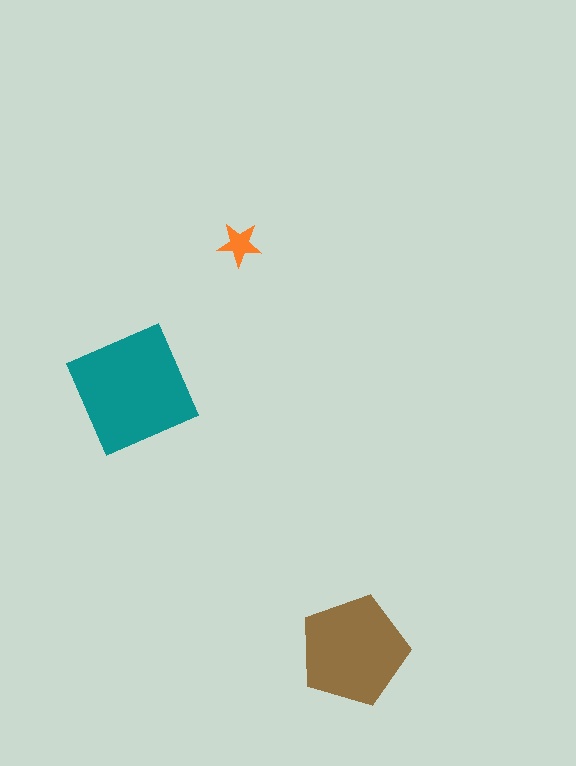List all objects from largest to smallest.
The teal square, the brown pentagon, the orange star.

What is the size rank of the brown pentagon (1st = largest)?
2nd.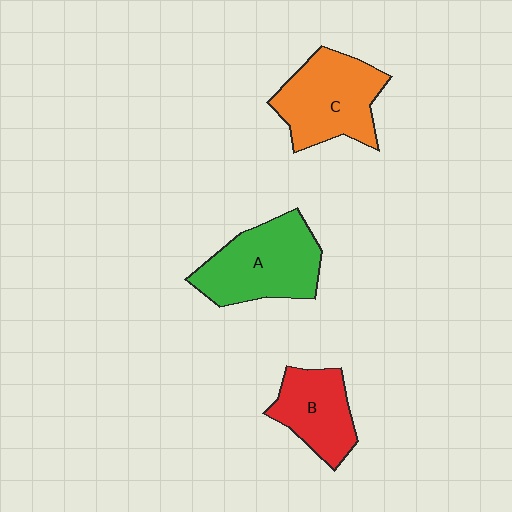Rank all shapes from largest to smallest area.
From largest to smallest: A (green), C (orange), B (red).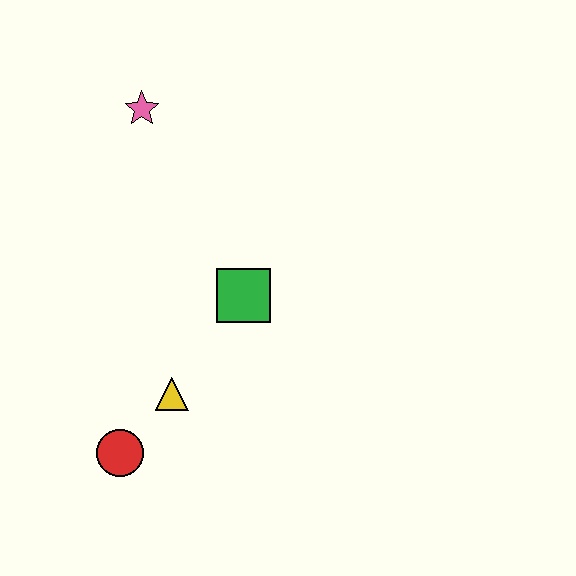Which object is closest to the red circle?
The yellow triangle is closest to the red circle.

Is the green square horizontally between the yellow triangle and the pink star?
No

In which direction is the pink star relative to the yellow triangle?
The pink star is above the yellow triangle.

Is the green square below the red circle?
No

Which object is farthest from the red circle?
The pink star is farthest from the red circle.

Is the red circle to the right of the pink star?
No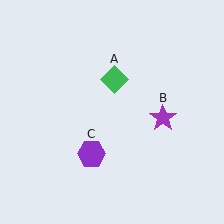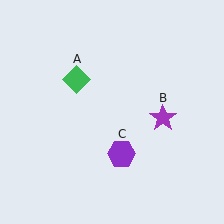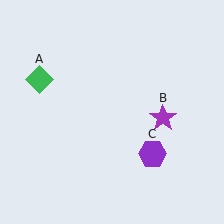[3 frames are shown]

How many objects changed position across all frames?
2 objects changed position: green diamond (object A), purple hexagon (object C).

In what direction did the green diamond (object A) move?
The green diamond (object A) moved left.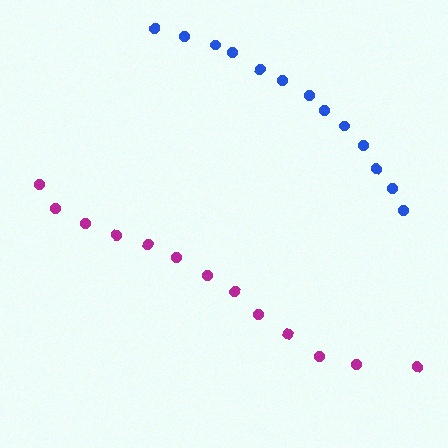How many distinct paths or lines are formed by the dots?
There are 2 distinct paths.